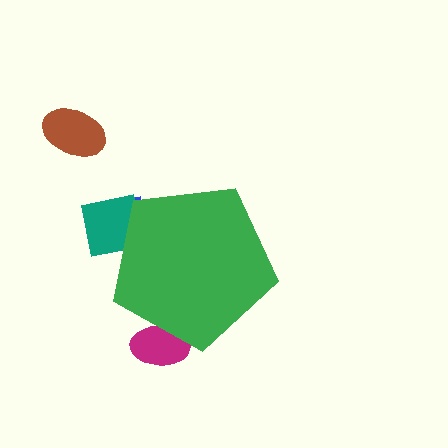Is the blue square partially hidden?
Yes, the blue square is partially hidden behind the green pentagon.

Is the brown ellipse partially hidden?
No, the brown ellipse is fully visible.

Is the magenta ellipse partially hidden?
Yes, the magenta ellipse is partially hidden behind the green pentagon.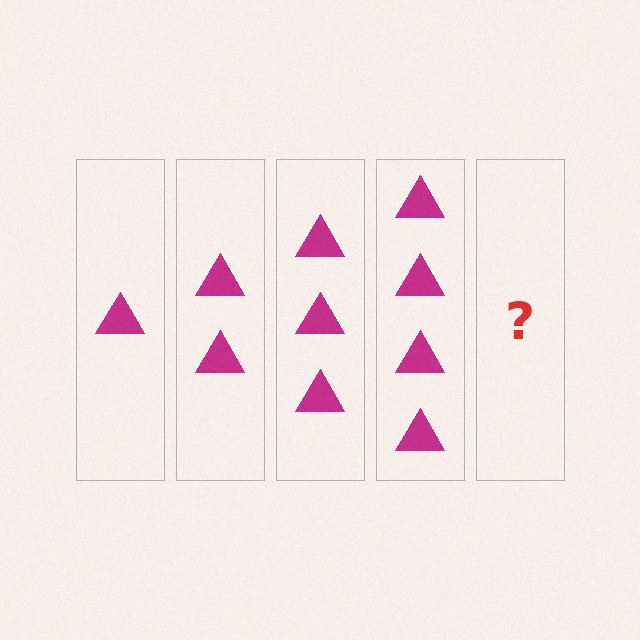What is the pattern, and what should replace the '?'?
The pattern is that each step adds one more triangle. The '?' should be 5 triangles.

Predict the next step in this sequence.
The next step is 5 triangles.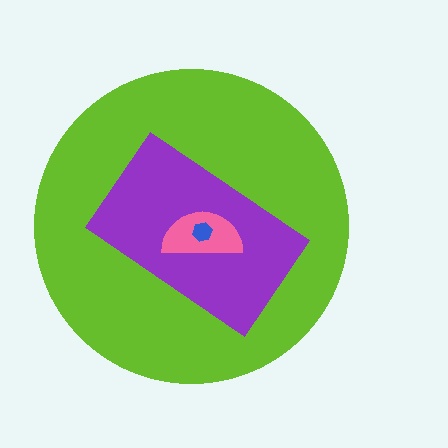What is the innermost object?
The blue hexagon.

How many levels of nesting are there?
4.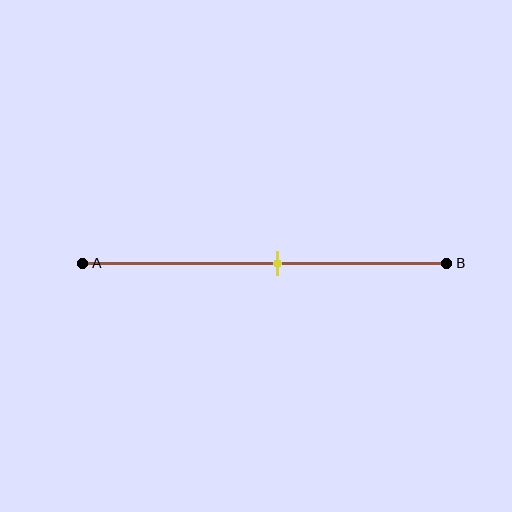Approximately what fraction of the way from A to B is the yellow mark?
The yellow mark is approximately 55% of the way from A to B.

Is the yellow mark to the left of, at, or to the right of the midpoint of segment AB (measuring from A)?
The yellow mark is to the right of the midpoint of segment AB.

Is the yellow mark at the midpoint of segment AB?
No, the mark is at about 55% from A, not at the 50% midpoint.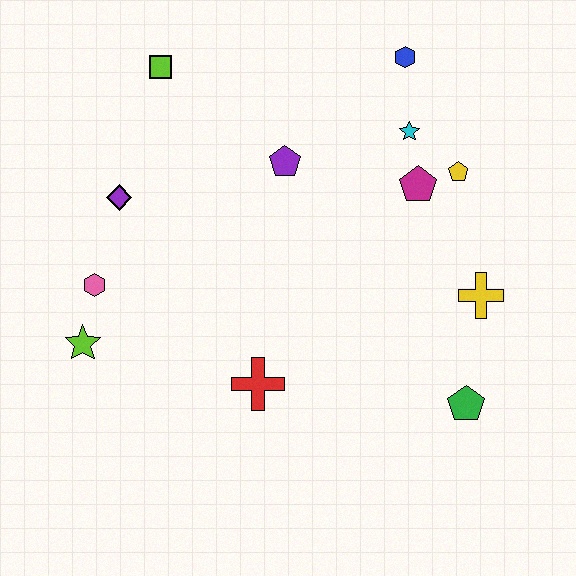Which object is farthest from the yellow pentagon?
The lime star is farthest from the yellow pentagon.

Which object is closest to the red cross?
The lime star is closest to the red cross.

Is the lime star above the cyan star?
No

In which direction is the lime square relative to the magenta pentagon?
The lime square is to the left of the magenta pentagon.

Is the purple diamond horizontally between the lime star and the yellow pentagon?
Yes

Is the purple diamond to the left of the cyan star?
Yes